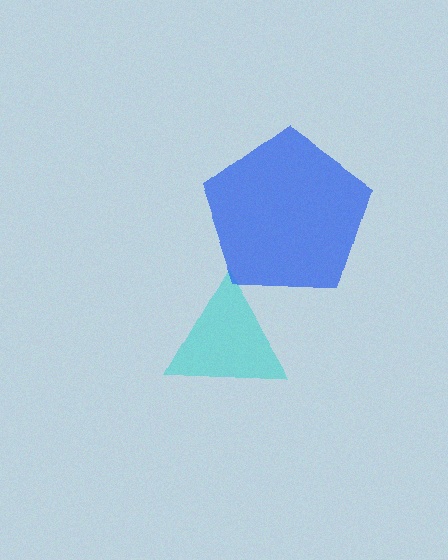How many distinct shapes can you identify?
There are 2 distinct shapes: a cyan triangle, a blue pentagon.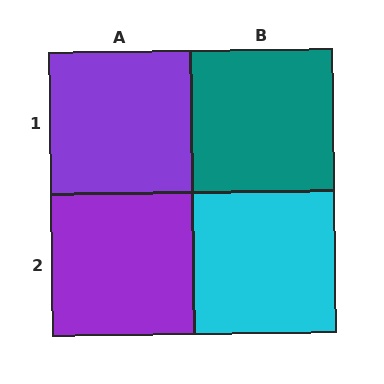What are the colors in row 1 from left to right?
Purple, teal.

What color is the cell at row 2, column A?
Purple.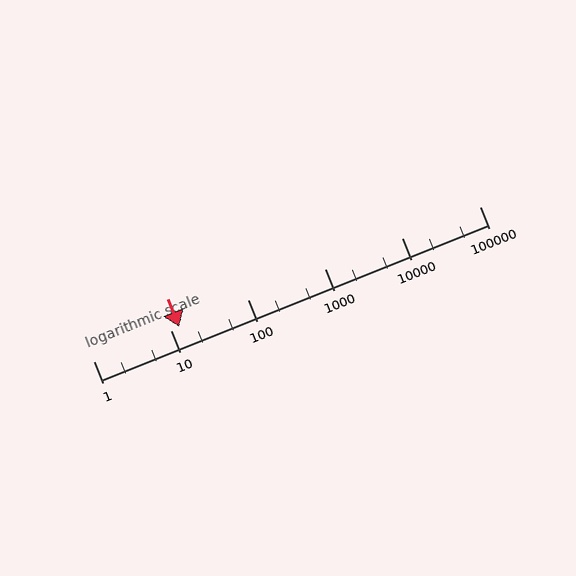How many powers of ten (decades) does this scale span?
The scale spans 5 decades, from 1 to 100000.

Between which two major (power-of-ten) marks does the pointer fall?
The pointer is between 10 and 100.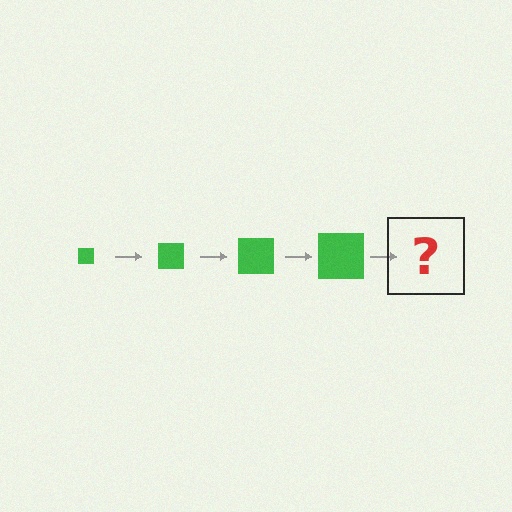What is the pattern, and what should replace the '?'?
The pattern is that the square gets progressively larger each step. The '?' should be a green square, larger than the previous one.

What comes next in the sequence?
The next element should be a green square, larger than the previous one.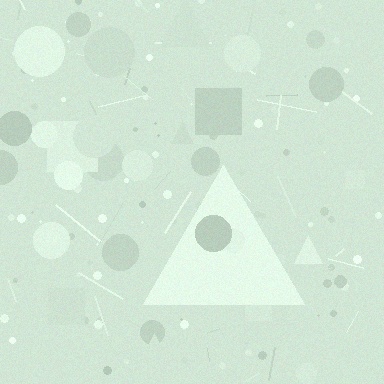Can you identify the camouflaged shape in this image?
The camouflaged shape is a triangle.